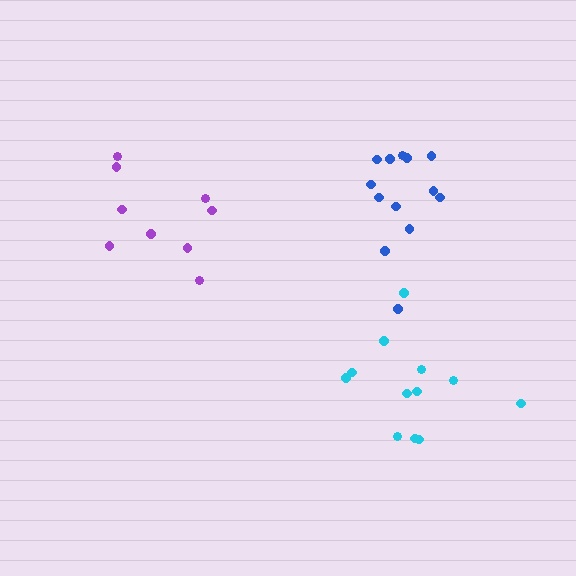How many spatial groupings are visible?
There are 3 spatial groupings.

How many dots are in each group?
Group 1: 13 dots, Group 2: 12 dots, Group 3: 9 dots (34 total).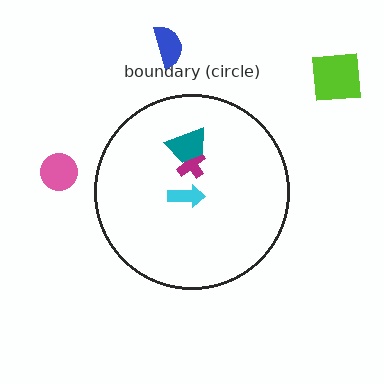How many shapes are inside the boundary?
3 inside, 3 outside.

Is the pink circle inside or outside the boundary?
Outside.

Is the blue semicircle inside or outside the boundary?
Outside.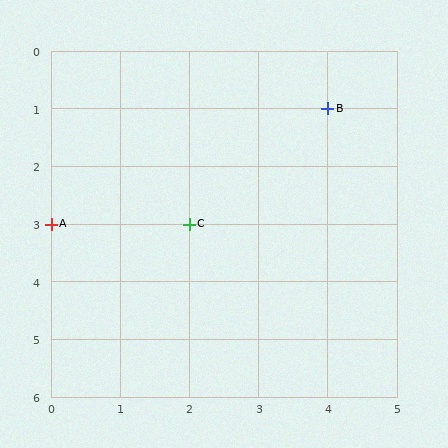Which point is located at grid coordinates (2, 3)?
Point C is at (2, 3).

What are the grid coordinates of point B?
Point B is at grid coordinates (4, 1).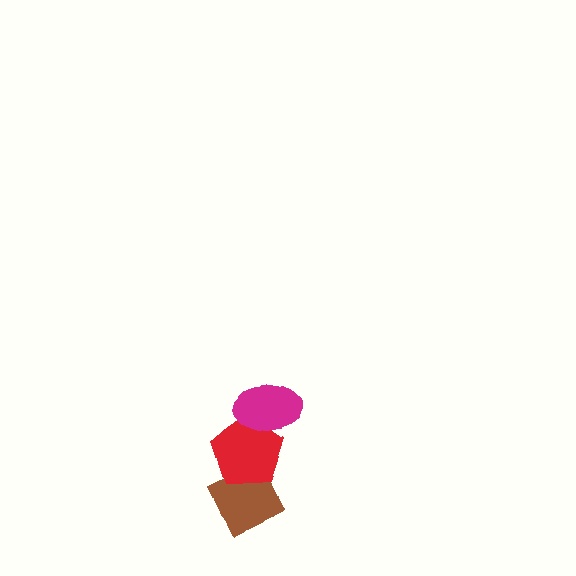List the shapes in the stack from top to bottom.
From top to bottom: the magenta ellipse, the red pentagon, the brown diamond.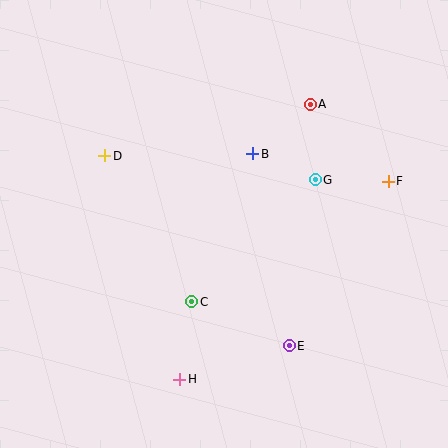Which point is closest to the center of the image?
Point B at (253, 154) is closest to the center.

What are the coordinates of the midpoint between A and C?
The midpoint between A and C is at (251, 203).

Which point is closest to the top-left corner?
Point D is closest to the top-left corner.